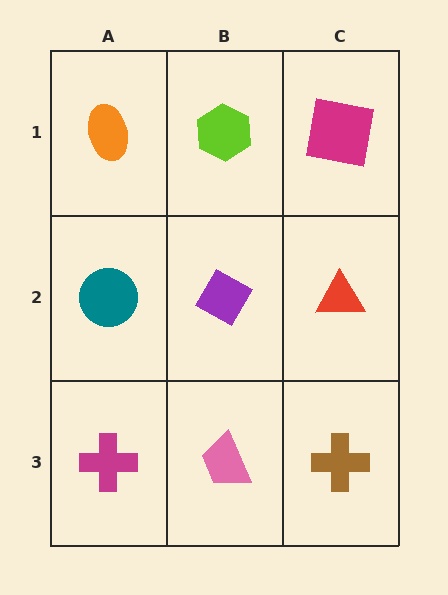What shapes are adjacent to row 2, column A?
An orange ellipse (row 1, column A), a magenta cross (row 3, column A), a purple diamond (row 2, column B).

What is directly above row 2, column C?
A magenta square.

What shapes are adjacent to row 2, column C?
A magenta square (row 1, column C), a brown cross (row 3, column C), a purple diamond (row 2, column B).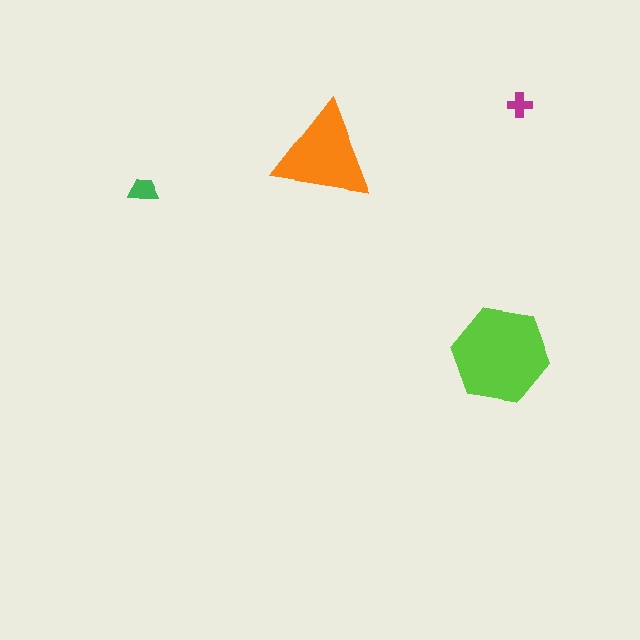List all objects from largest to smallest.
The lime hexagon, the orange triangle, the green trapezoid, the magenta cross.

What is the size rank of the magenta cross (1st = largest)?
4th.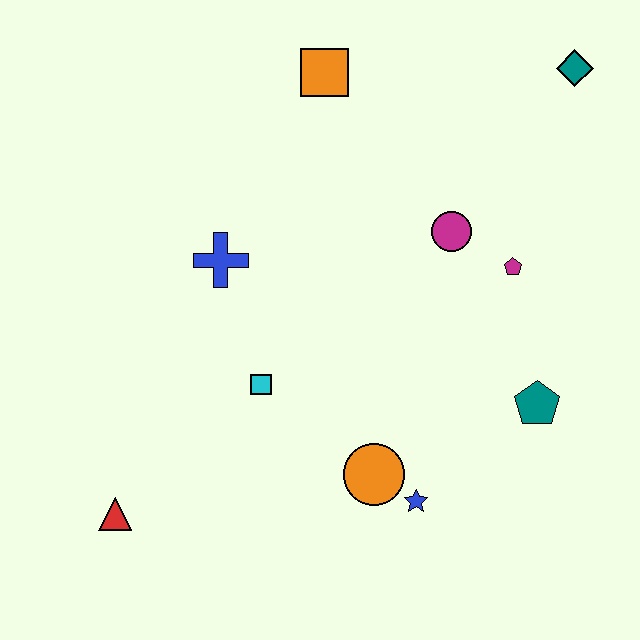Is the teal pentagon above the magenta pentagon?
No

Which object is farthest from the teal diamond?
The red triangle is farthest from the teal diamond.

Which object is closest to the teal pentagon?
The magenta pentagon is closest to the teal pentagon.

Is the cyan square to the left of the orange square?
Yes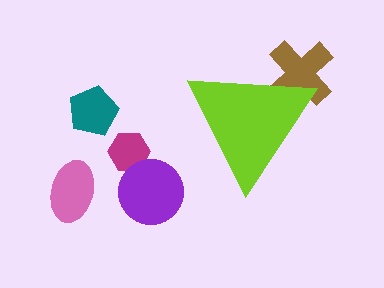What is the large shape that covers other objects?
A lime triangle.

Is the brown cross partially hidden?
Yes, the brown cross is partially hidden behind the lime triangle.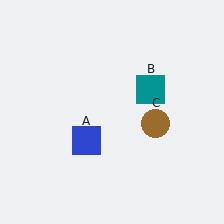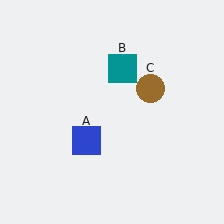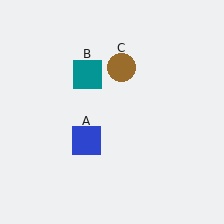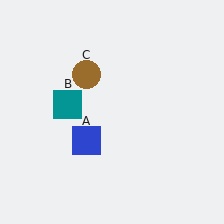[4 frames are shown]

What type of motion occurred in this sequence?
The teal square (object B), brown circle (object C) rotated counterclockwise around the center of the scene.